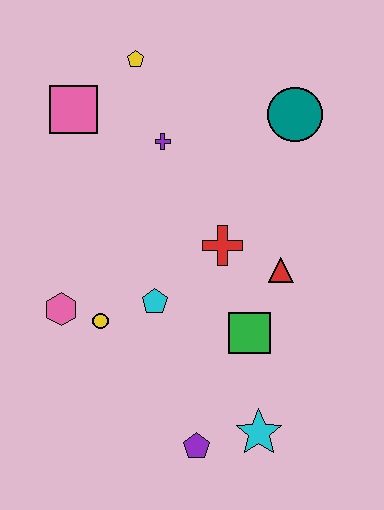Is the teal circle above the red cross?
Yes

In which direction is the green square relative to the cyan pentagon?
The green square is to the right of the cyan pentagon.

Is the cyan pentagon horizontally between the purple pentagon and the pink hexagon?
Yes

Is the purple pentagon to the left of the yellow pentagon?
No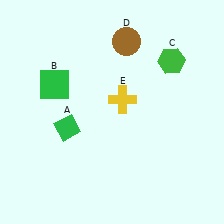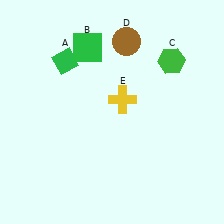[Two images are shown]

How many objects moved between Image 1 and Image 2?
2 objects moved between the two images.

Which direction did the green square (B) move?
The green square (B) moved up.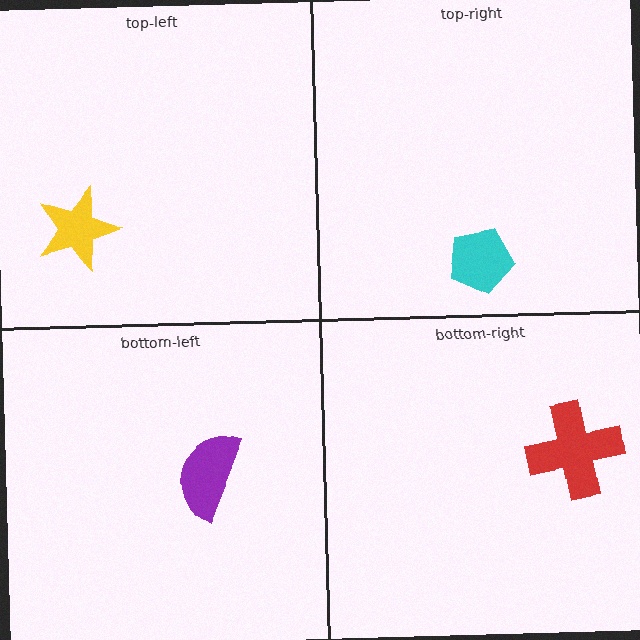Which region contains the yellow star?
The top-left region.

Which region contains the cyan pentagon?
The top-right region.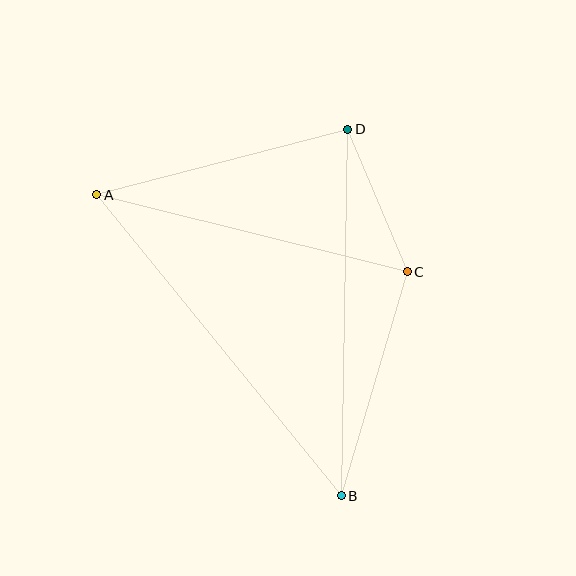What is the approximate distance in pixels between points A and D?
The distance between A and D is approximately 260 pixels.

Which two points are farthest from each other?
Points A and B are farthest from each other.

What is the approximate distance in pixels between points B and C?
The distance between B and C is approximately 233 pixels.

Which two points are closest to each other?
Points C and D are closest to each other.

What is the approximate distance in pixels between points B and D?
The distance between B and D is approximately 367 pixels.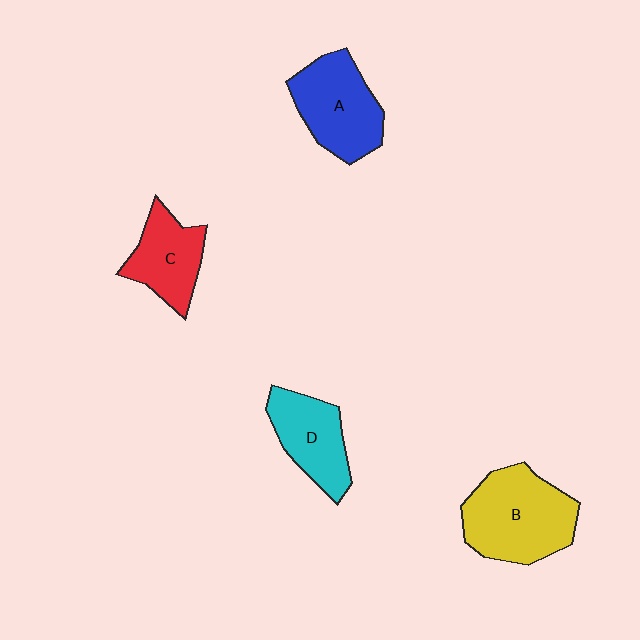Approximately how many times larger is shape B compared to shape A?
Approximately 1.2 times.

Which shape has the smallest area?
Shape C (red).